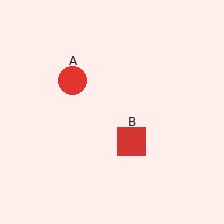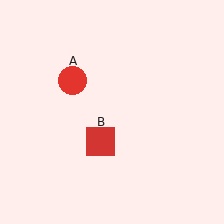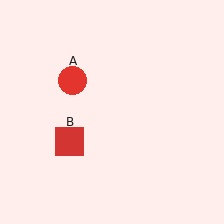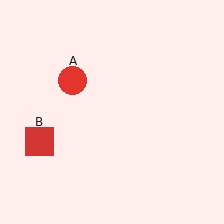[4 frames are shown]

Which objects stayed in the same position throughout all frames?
Red circle (object A) remained stationary.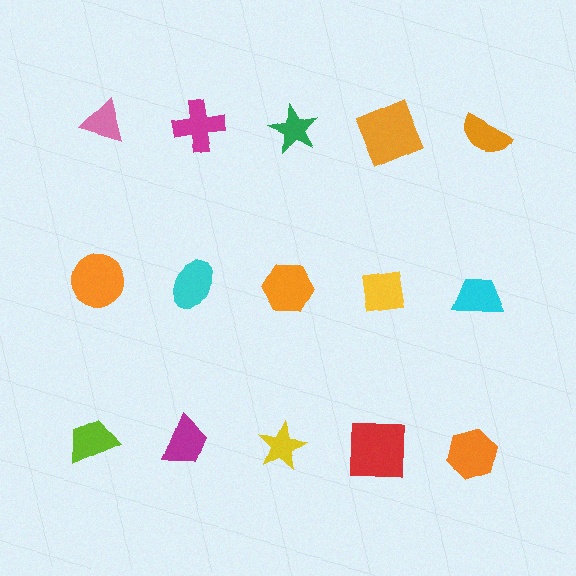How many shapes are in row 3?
5 shapes.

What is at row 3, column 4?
A red square.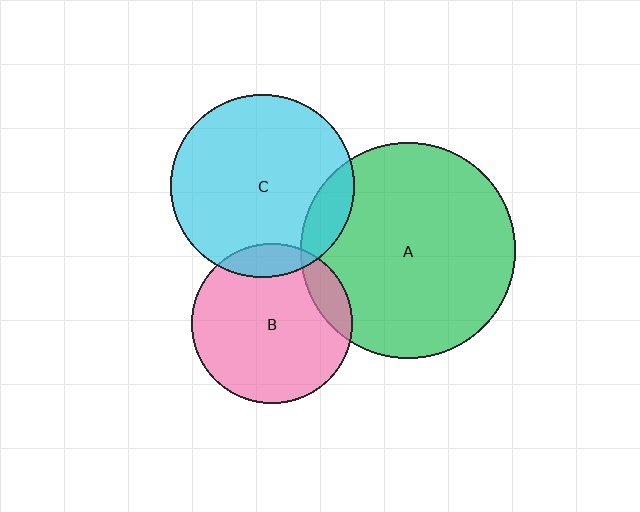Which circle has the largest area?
Circle A (green).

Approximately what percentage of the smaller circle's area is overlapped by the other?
Approximately 10%.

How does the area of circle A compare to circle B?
Approximately 1.8 times.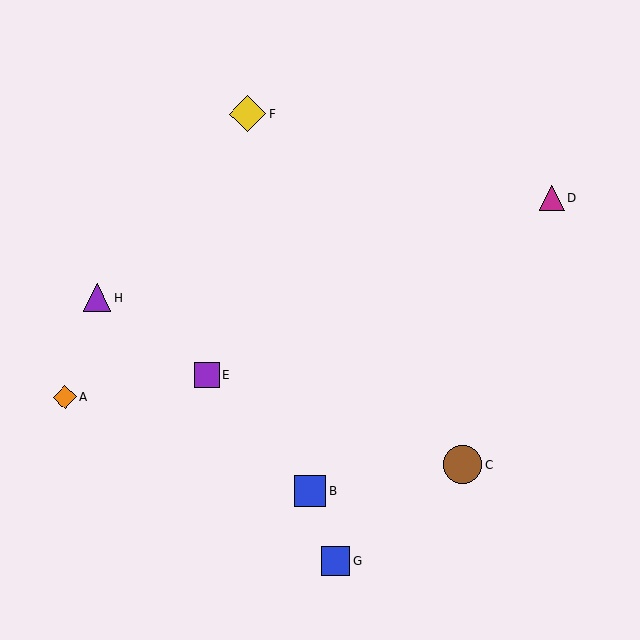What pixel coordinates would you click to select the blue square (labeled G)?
Click at (336, 561) to select the blue square G.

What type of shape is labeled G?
Shape G is a blue square.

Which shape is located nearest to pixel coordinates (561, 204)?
The magenta triangle (labeled D) at (552, 198) is nearest to that location.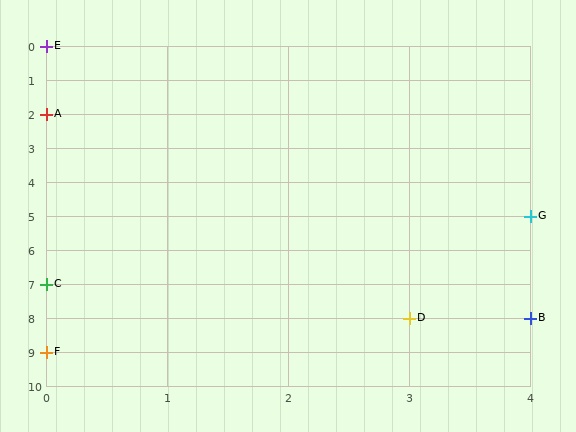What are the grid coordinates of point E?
Point E is at grid coordinates (0, 0).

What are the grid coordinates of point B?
Point B is at grid coordinates (4, 8).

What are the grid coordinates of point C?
Point C is at grid coordinates (0, 7).